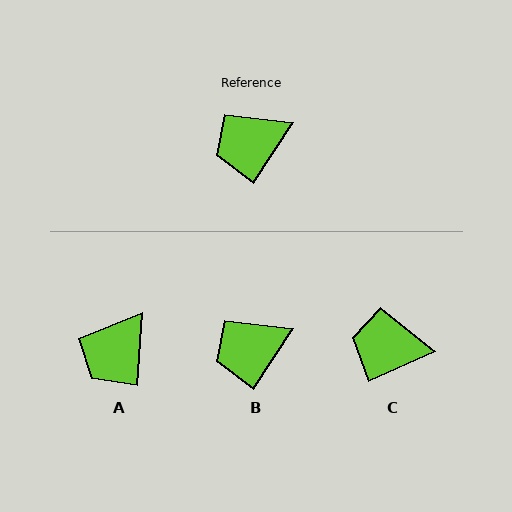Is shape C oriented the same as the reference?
No, it is off by about 33 degrees.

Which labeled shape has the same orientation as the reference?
B.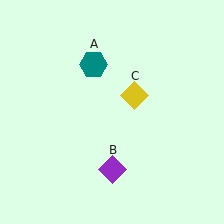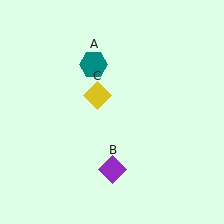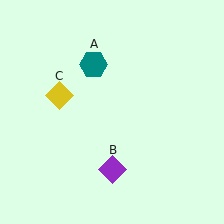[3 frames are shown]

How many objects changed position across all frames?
1 object changed position: yellow diamond (object C).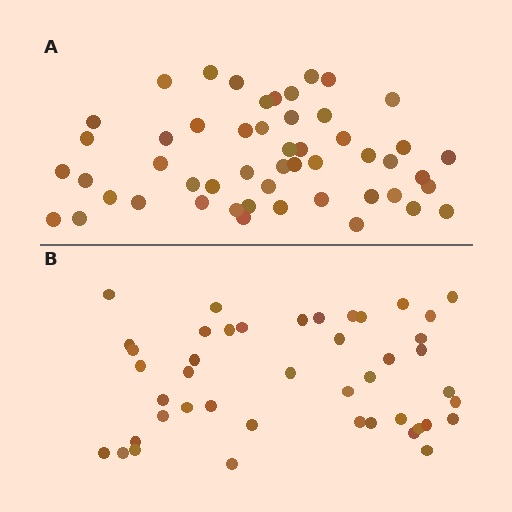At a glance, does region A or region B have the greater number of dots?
Region A (the top region) has more dots.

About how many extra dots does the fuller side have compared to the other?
Region A has roughly 8 or so more dots than region B.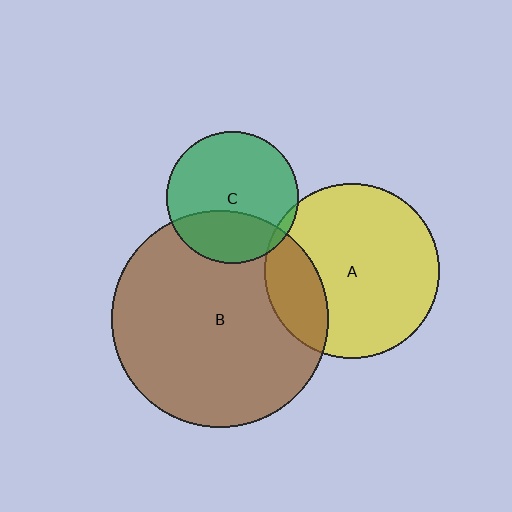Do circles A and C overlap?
Yes.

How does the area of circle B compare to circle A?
Approximately 1.5 times.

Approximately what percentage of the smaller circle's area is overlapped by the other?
Approximately 5%.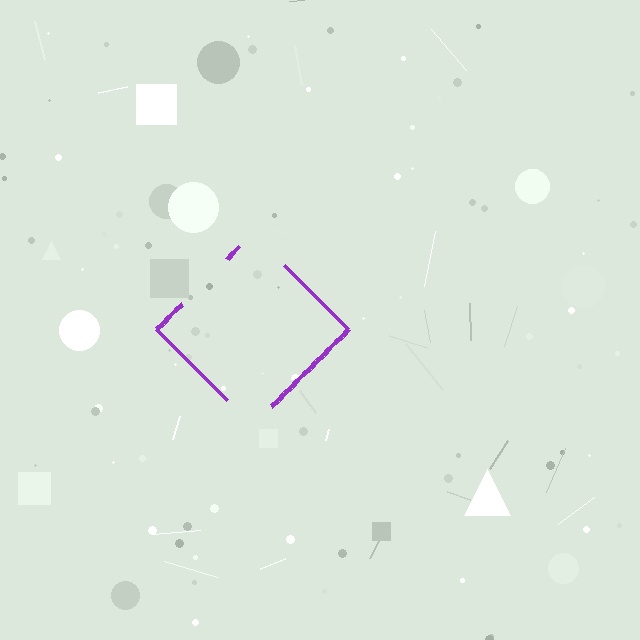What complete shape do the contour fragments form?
The contour fragments form a diamond.